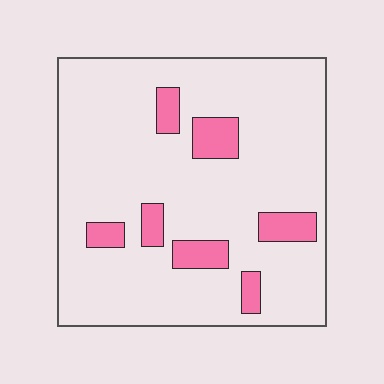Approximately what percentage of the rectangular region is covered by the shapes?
Approximately 15%.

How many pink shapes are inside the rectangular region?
7.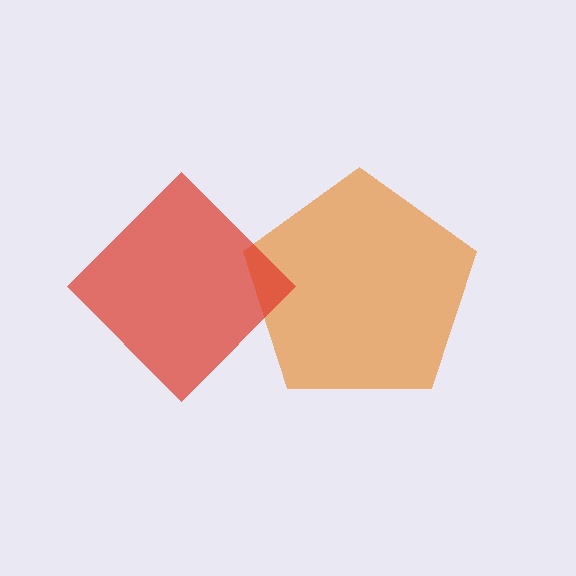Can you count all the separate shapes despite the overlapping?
Yes, there are 2 separate shapes.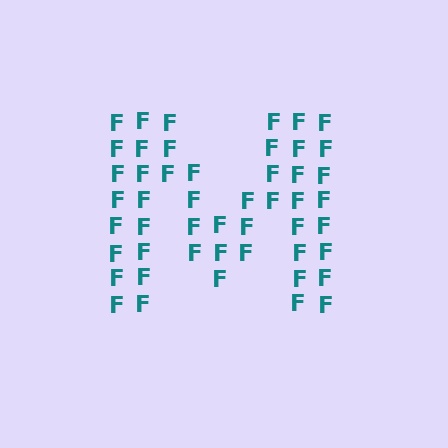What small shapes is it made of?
It is made of small letter F's.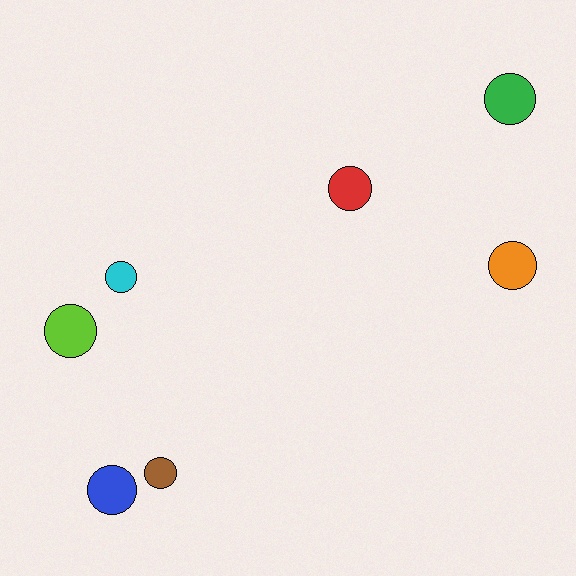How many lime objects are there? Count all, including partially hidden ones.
There is 1 lime object.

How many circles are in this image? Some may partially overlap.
There are 7 circles.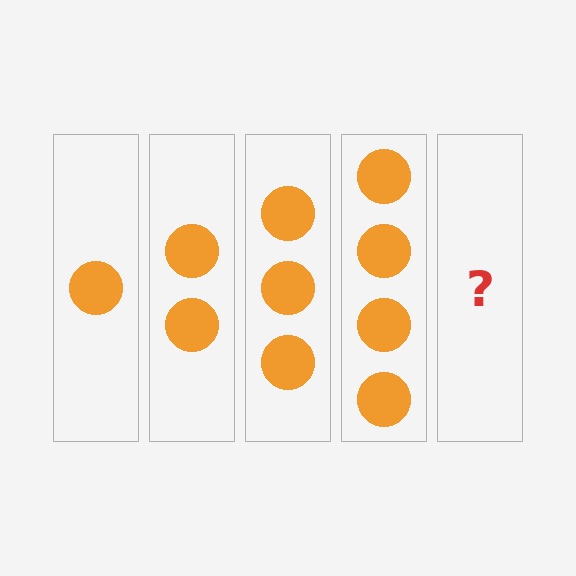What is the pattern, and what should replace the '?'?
The pattern is that each step adds one more circle. The '?' should be 5 circles.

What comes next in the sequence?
The next element should be 5 circles.